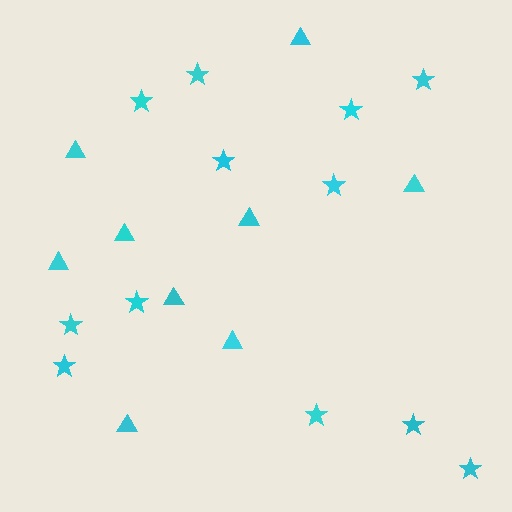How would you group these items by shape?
There are 2 groups: one group of stars (12) and one group of triangles (9).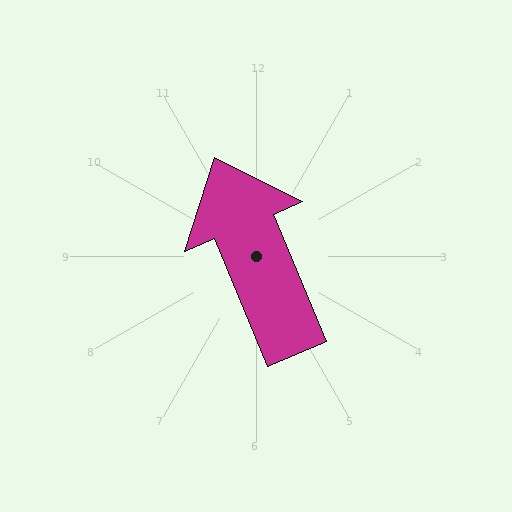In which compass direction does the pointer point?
Northwest.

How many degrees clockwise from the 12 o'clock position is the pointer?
Approximately 337 degrees.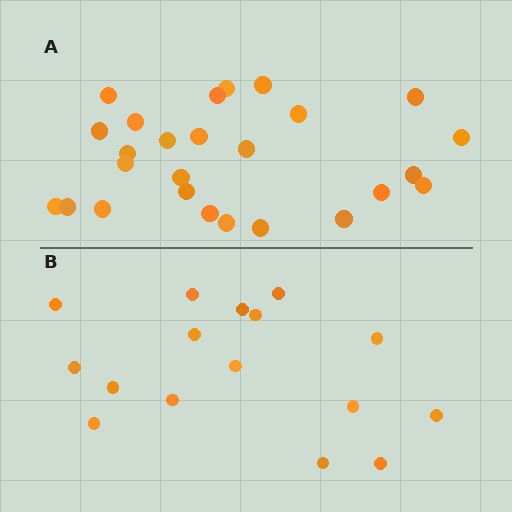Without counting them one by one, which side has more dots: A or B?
Region A (the top region) has more dots.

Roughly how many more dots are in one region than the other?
Region A has roughly 10 or so more dots than region B.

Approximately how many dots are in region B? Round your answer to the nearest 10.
About 20 dots. (The exact count is 16, which rounds to 20.)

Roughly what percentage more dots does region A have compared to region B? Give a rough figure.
About 60% more.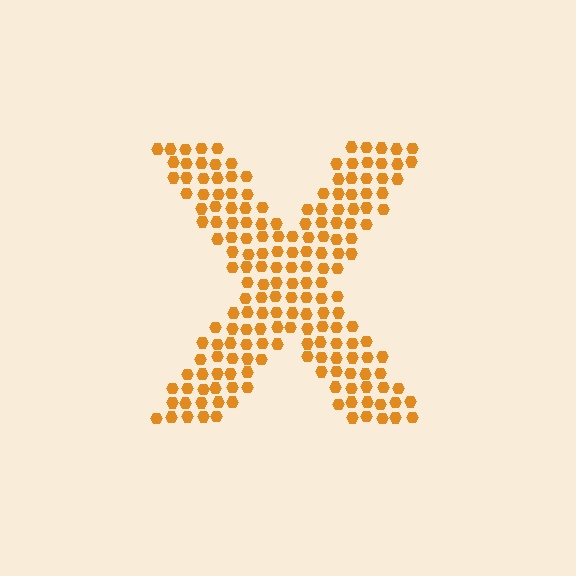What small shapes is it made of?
It is made of small hexagons.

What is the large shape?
The large shape is the letter X.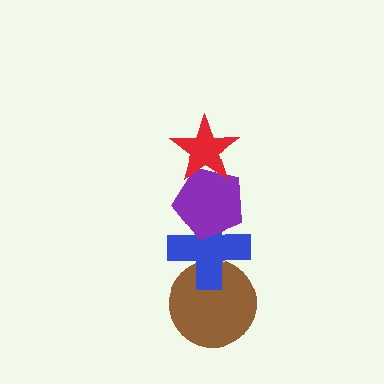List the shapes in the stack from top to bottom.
From top to bottom: the red star, the purple pentagon, the blue cross, the brown circle.